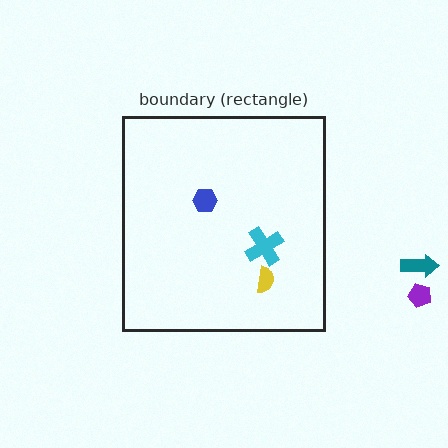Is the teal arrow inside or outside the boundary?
Outside.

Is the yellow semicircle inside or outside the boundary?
Inside.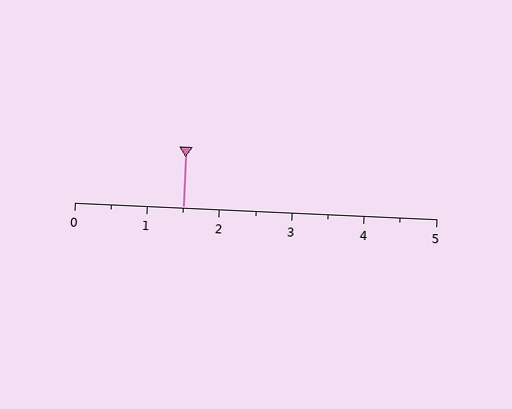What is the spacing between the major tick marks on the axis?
The major ticks are spaced 1 apart.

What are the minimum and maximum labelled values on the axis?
The axis runs from 0 to 5.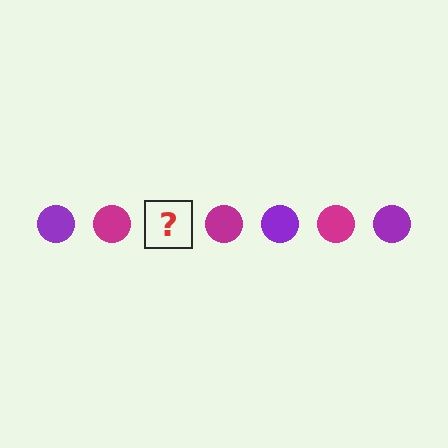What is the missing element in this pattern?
The missing element is a purple circle.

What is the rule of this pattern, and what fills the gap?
The rule is that the pattern cycles through purple, magenta circles. The gap should be filled with a purple circle.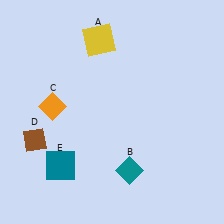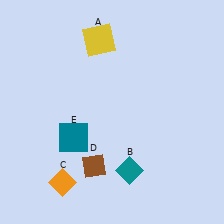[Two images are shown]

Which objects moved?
The objects that moved are: the orange diamond (C), the brown diamond (D), the teal square (E).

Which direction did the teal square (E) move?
The teal square (E) moved up.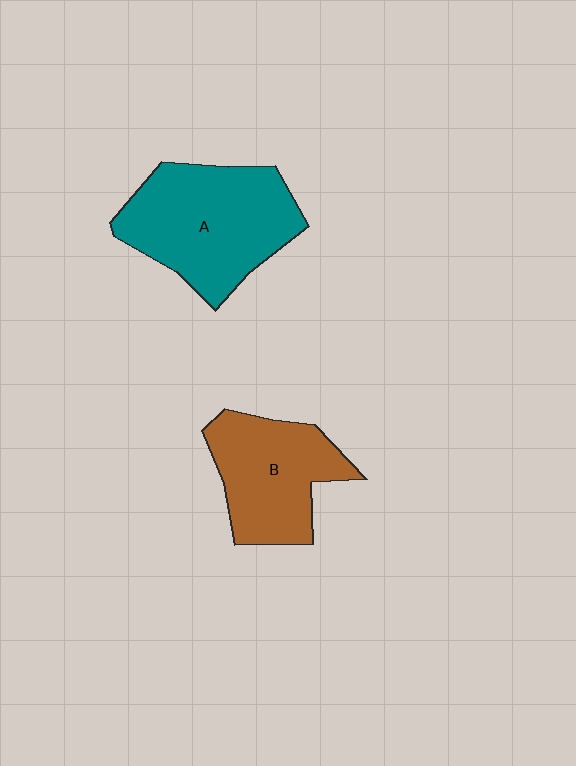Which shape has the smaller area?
Shape B (brown).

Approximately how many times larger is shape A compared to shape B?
Approximately 1.3 times.